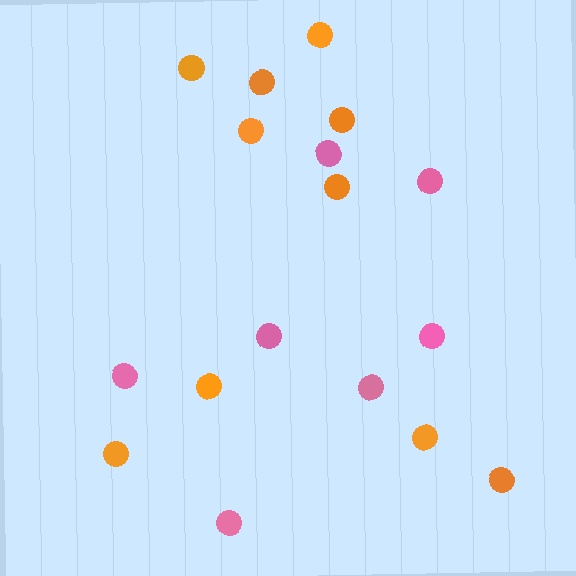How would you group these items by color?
There are 2 groups: one group of pink circles (7) and one group of orange circles (10).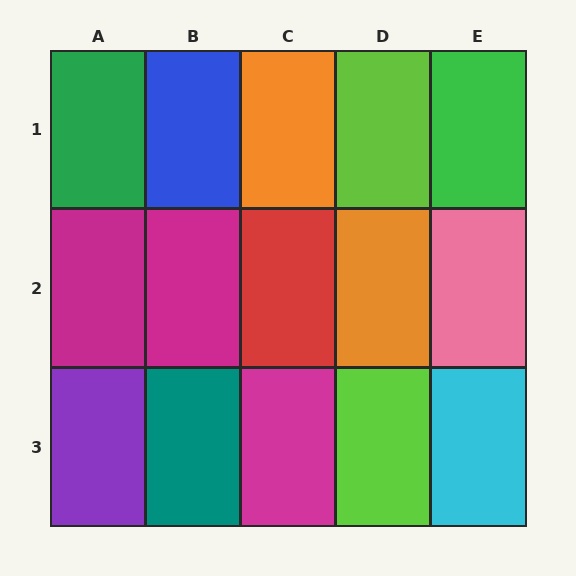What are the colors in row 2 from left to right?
Magenta, magenta, red, orange, pink.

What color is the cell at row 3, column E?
Cyan.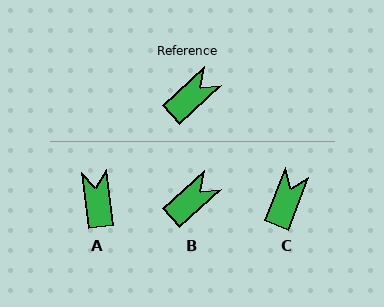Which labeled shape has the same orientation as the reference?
B.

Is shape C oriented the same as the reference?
No, it is off by about 26 degrees.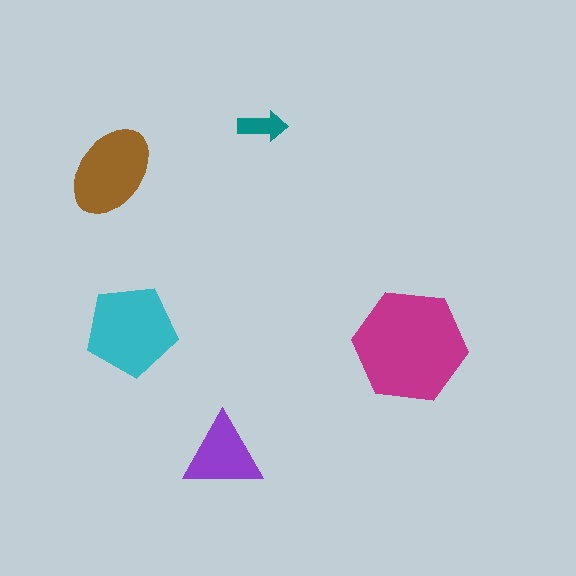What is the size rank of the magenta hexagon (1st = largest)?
1st.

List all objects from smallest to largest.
The teal arrow, the purple triangle, the brown ellipse, the cyan pentagon, the magenta hexagon.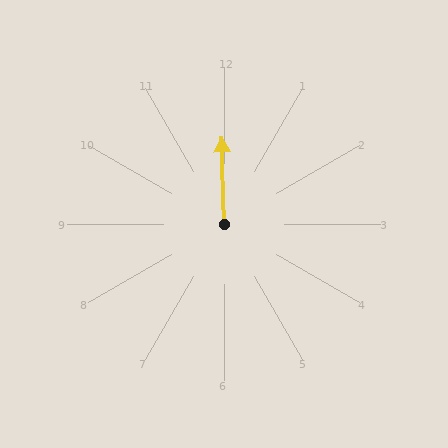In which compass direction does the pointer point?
North.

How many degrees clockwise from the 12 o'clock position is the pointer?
Approximately 358 degrees.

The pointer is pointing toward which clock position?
Roughly 12 o'clock.